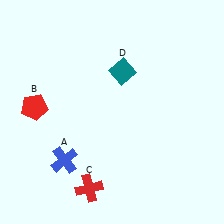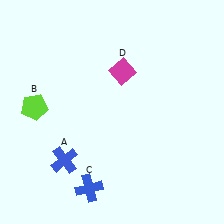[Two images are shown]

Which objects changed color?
B changed from red to lime. C changed from red to blue. D changed from teal to magenta.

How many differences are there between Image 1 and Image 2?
There are 3 differences between the two images.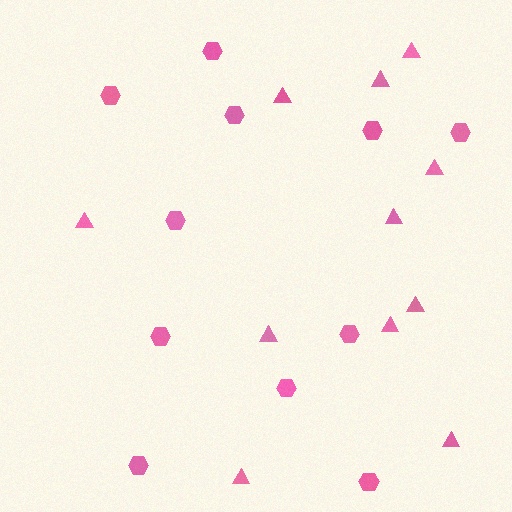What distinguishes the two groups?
There are 2 groups: one group of hexagons (11) and one group of triangles (11).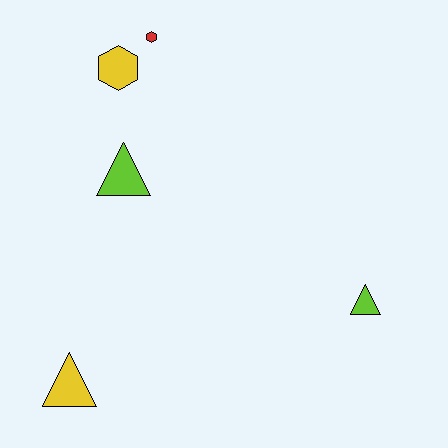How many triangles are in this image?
There are 3 triangles.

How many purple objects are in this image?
There are no purple objects.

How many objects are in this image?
There are 5 objects.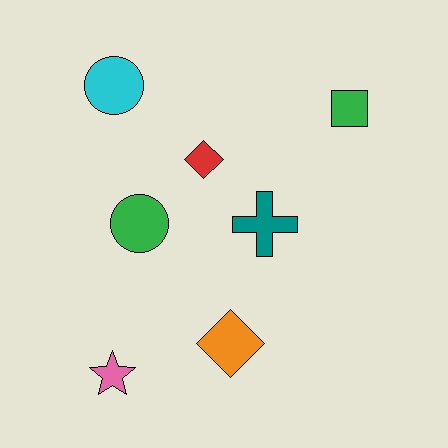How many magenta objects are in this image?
There are no magenta objects.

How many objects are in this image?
There are 7 objects.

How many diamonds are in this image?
There are 2 diamonds.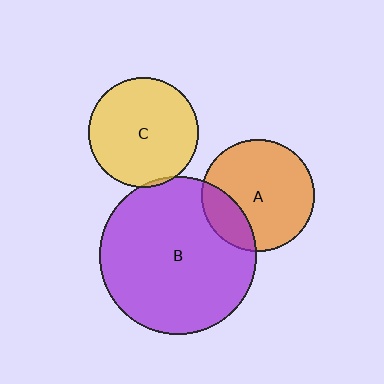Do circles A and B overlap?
Yes.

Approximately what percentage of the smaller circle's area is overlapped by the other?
Approximately 20%.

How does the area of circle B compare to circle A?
Approximately 2.0 times.